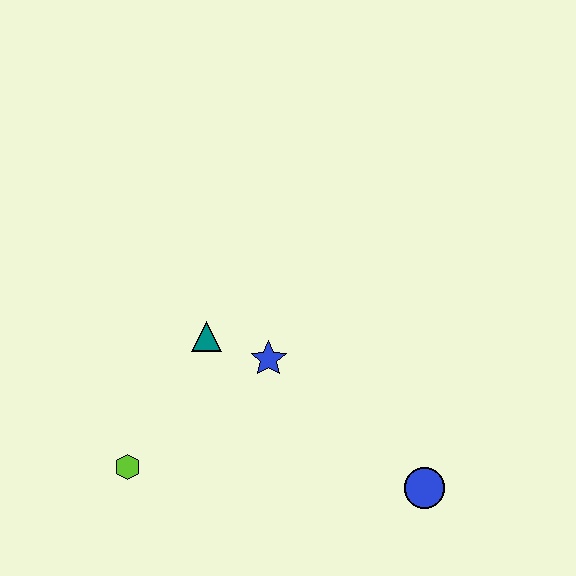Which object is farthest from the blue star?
The blue circle is farthest from the blue star.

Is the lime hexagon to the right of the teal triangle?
No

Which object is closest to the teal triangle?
The blue star is closest to the teal triangle.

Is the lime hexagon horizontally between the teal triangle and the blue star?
No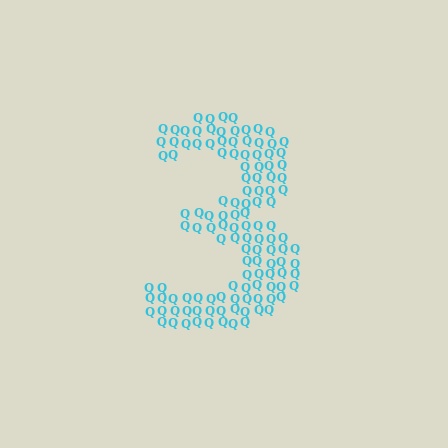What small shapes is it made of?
It is made of small letter Q's.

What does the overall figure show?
The overall figure shows the digit 3.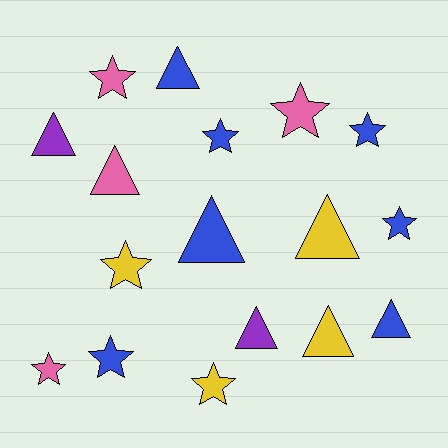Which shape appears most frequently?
Star, with 9 objects.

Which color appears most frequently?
Blue, with 7 objects.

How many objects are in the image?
There are 17 objects.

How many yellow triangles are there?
There are 2 yellow triangles.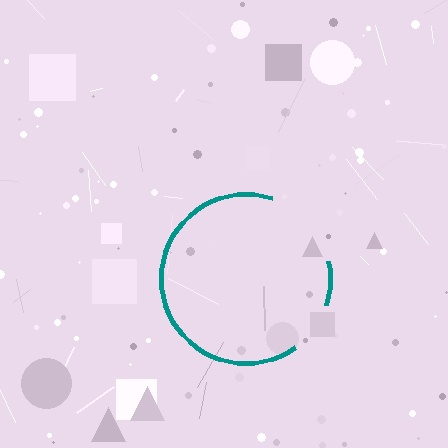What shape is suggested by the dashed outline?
The dashed outline suggests a circle.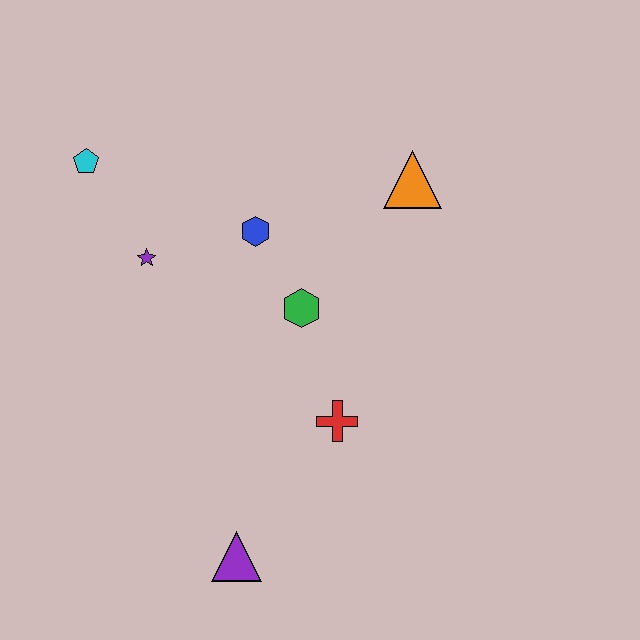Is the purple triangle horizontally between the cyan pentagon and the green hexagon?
Yes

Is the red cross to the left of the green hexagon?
No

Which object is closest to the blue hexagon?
The green hexagon is closest to the blue hexagon.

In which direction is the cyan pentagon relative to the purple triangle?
The cyan pentagon is above the purple triangle.